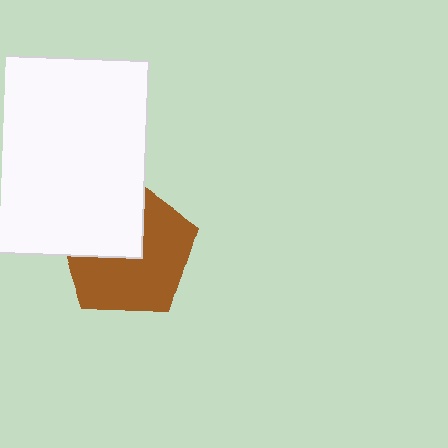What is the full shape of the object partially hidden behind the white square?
The partially hidden object is a brown pentagon.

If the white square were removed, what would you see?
You would see the complete brown pentagon.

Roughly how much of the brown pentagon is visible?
About half of it is visible (roughly 61%).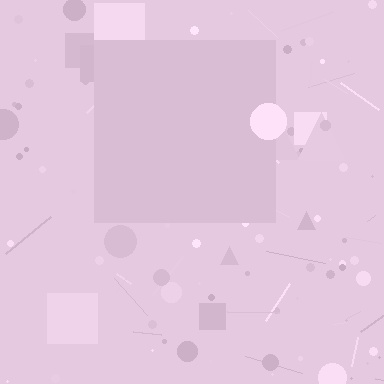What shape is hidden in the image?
A square is hidden in the image.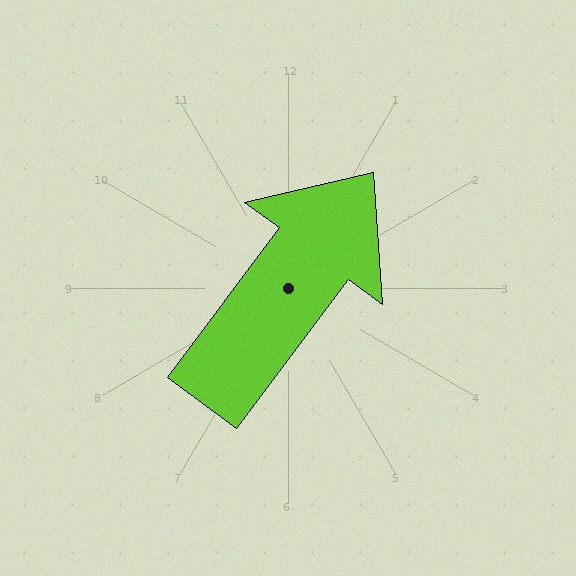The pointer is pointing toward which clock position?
Roughly 1 o'clock.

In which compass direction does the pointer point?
Northeast.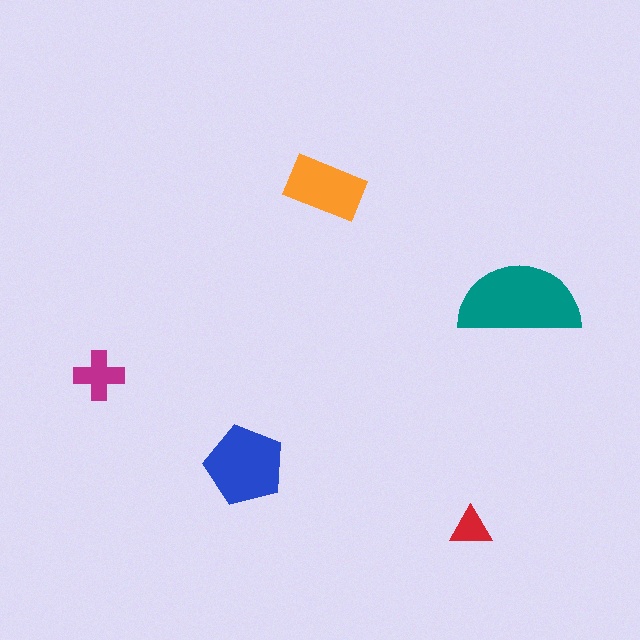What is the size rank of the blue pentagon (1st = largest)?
2nd.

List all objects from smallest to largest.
The red triangle, the magenta cross, the orange rectangle, the blue pentagon, the teal semicircle.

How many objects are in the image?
There are 5 objects in the image.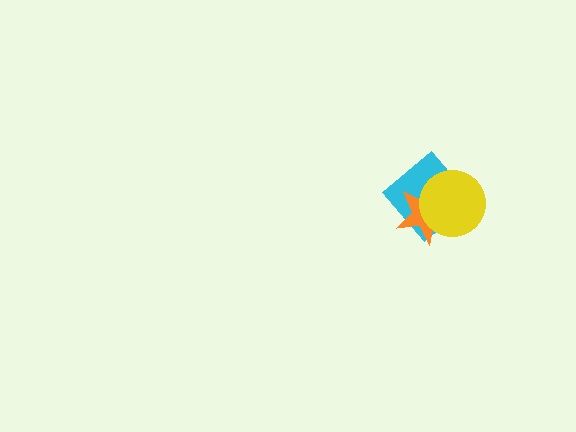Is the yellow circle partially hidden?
No, no other shape covers it.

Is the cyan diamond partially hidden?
Yes, it is partially covered by another shape.